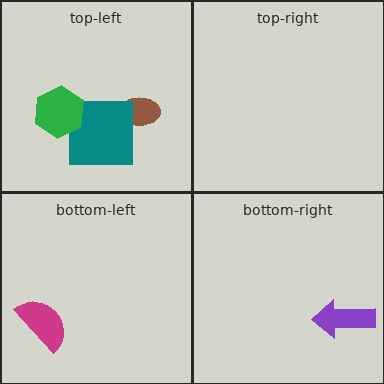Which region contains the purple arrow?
The bottom-right region.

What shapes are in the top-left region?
The brown ellipse, the teal square, the green hexagon.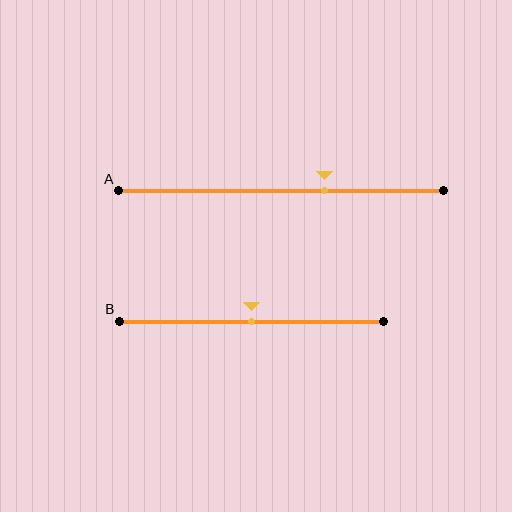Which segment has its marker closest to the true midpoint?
Segment B has its marker closest to the true midpoint.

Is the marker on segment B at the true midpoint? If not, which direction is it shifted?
Yes, the marker on segment B is at the true midpoint.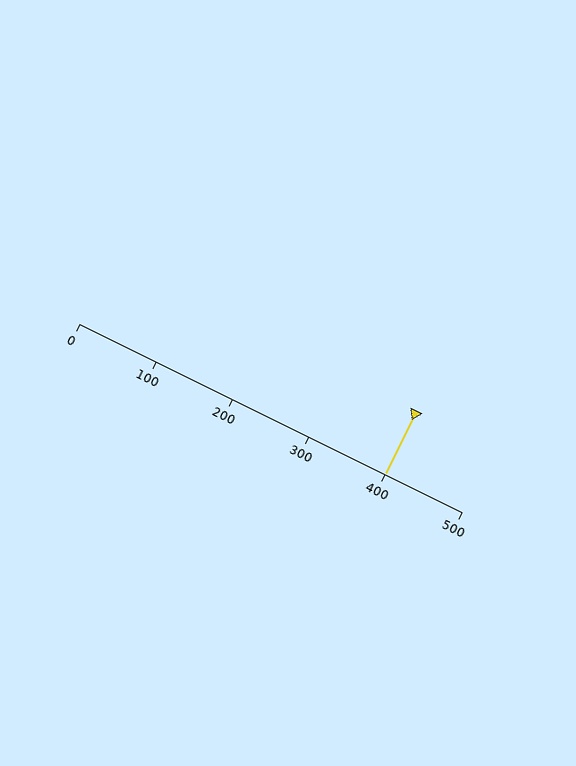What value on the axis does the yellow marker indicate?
The marker indicates approximately 400.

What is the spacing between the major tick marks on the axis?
The major ticks are spaced 100 apart.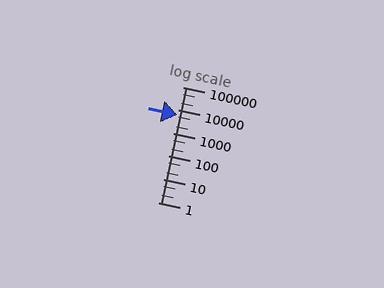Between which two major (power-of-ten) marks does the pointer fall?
The pointer is between 1000 and 10000.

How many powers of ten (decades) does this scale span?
The scale spans 5 decades, from 1 to 100000.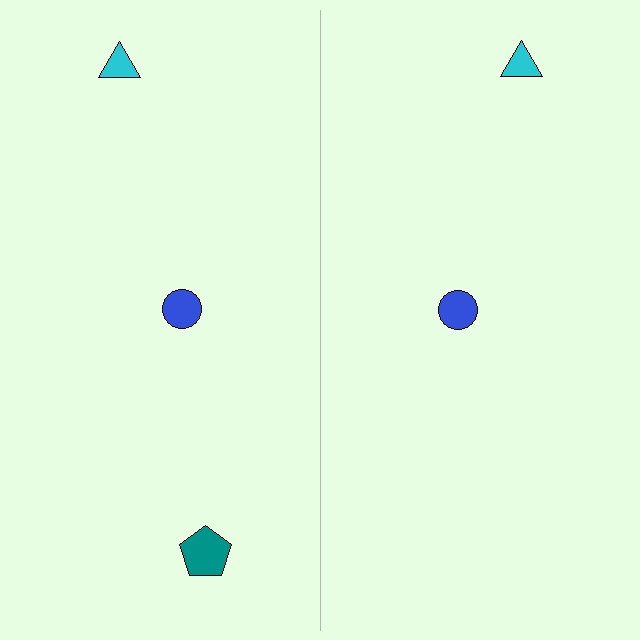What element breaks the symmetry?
A teal pentagon is missing from the right side.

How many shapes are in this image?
There are 5 shapes in this image.